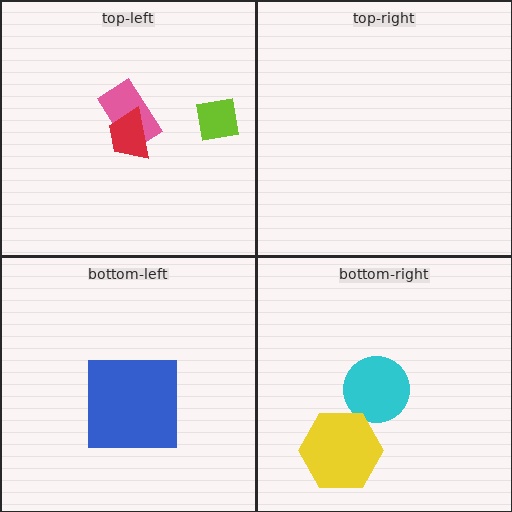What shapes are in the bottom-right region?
The cyan circle, the yellow hexagon.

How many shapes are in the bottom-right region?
2.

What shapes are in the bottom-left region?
The blue square.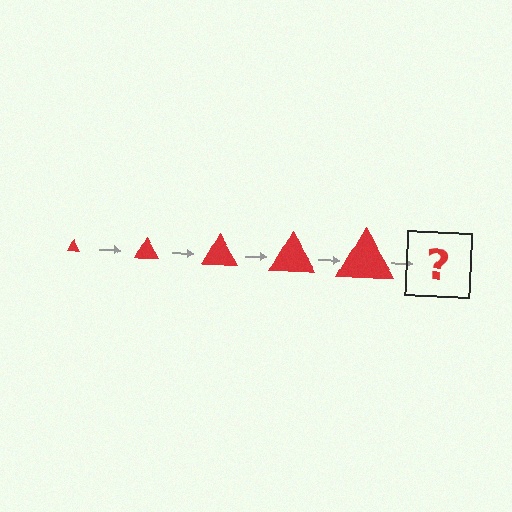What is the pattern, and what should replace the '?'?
The pattern is that the triangle gets progressively larger each step. The '?' should be a red triangle, larger than the previous one.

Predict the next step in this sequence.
The next step is a red triangle, larger than the previous one.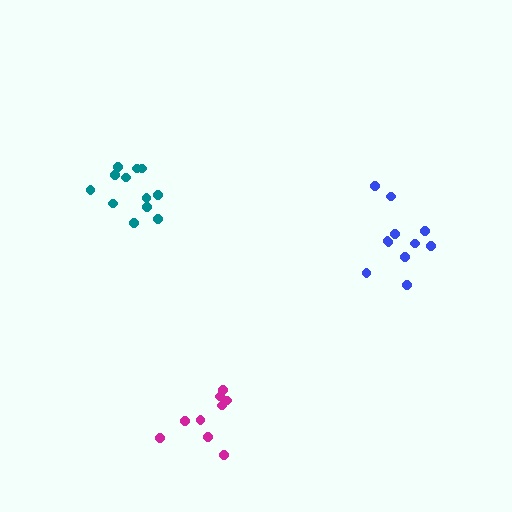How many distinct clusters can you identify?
There are 3 distinct clusters.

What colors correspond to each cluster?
The clusters are colored: teal, blue, magenta.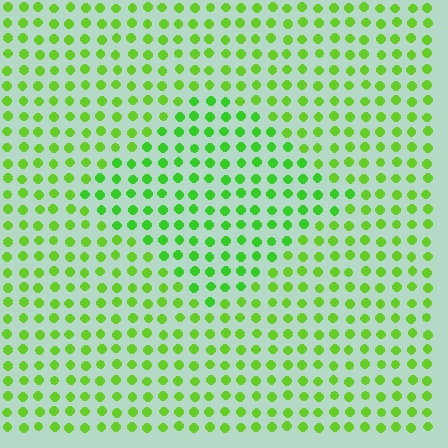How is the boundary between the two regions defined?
The boundary is defined purely by a slight shift in hue (about 18 degrees). Spacing, size, and orientation are identical on both sides.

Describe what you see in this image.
The image is filled with small lime elements in a uniform arrangement. A diamond-shaped region is visible where the elements are tinted to a slightly different hue, forming a subtle color boundary.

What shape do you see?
I see a diamond.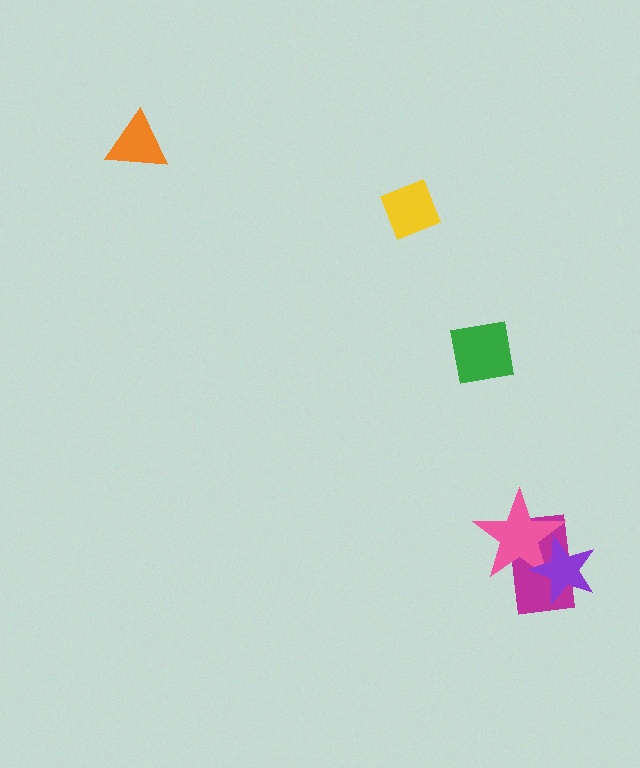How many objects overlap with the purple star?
2 objects overlap with the purple star.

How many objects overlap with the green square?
0 objects overlap with the green square.